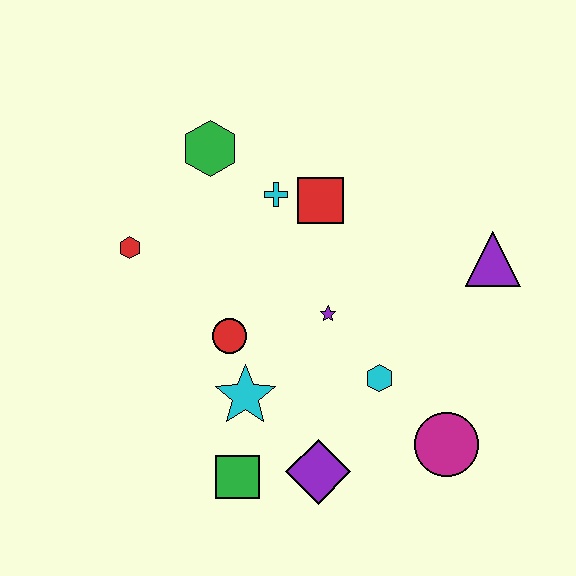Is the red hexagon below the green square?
No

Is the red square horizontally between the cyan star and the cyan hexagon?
Yes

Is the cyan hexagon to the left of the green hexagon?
No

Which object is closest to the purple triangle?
The cyan hexagon is closest to the purple triangle.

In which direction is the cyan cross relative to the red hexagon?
The cyan cross is to the right of the red hexagon.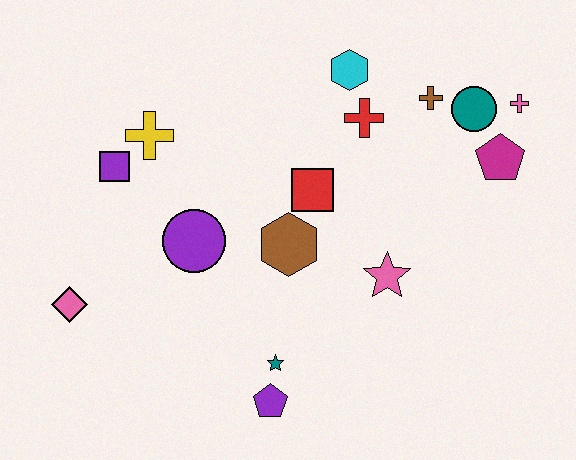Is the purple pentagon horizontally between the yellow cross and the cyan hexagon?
Yes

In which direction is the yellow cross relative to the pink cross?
The yellow cross is to the left of the pink cross.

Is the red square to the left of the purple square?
No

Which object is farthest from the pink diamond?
The pink cross is farthest from the pink diamond.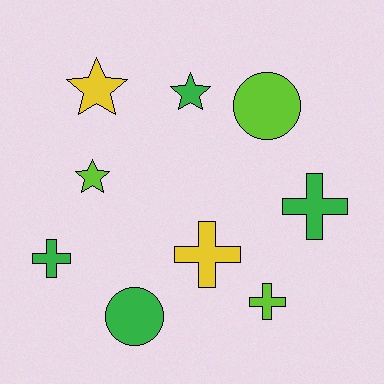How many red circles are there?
There are no red circles.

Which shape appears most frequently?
Cross, with 4 objects.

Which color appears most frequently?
Green, with 4 objects.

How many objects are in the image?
There are 9 objects.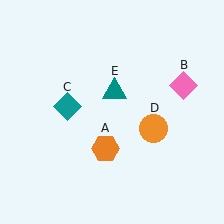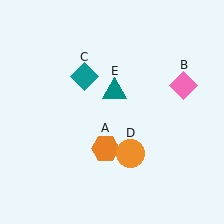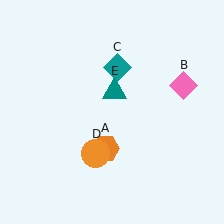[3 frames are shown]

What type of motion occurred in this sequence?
The teal diamond (object C), orange circle (object D) rotated clockwise around the center of the scene.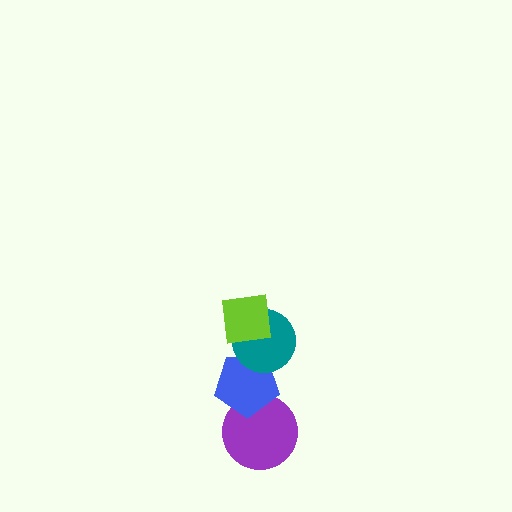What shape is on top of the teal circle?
The lime square is on top of the teal circle.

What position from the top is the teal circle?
The teal circle is 2nd from the top.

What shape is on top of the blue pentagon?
The teal circle is on top of the blue pentagon.